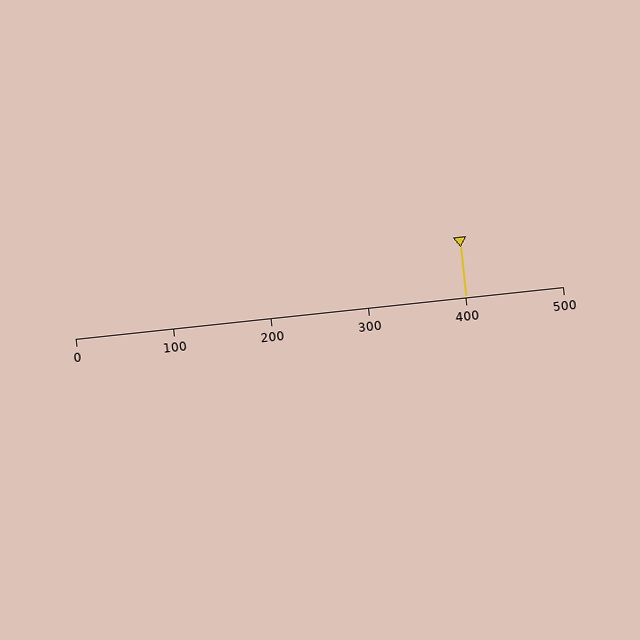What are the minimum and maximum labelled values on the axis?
The axis runs from 0 to 500.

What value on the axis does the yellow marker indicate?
The marker indicates approximately 400.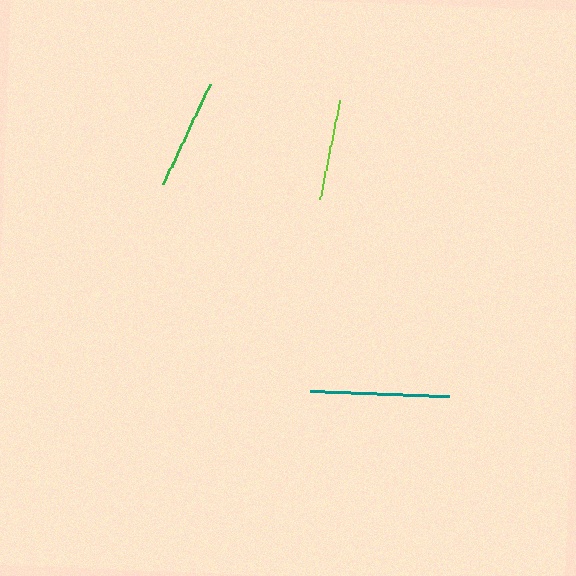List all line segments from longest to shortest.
From longest to shortest: teal, green, lime.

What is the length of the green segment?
The green segment is approximately 111 pixels long.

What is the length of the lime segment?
The lime segment is approximately 101 pixels long.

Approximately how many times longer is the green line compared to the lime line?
The green line is approximately 1.1 times the length of the lime line.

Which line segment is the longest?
The teal line is the longest at approximately 139 pixels.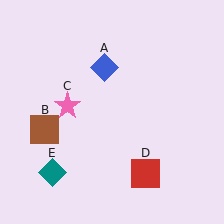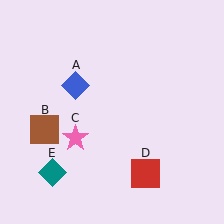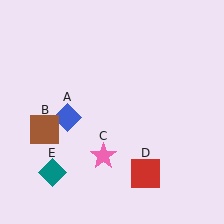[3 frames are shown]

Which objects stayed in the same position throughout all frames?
Brown square (object B) and red square (object D) and teal diamond (object E) remained stationary.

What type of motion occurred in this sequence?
The blue diamond (object A), pink star (object C) rotated counterclockwise around the center of the scene.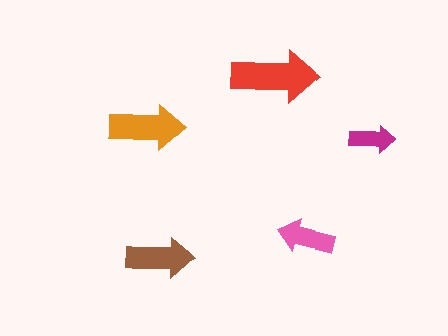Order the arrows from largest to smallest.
the red one, the orange one, the brown one, the pink one, the magenta one.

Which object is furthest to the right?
The magenta arrow is rightmost.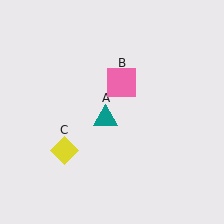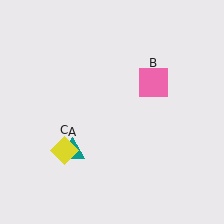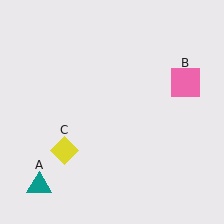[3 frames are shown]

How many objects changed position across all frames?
2 objects changed position: teal triangle (object A), pink square (object B).